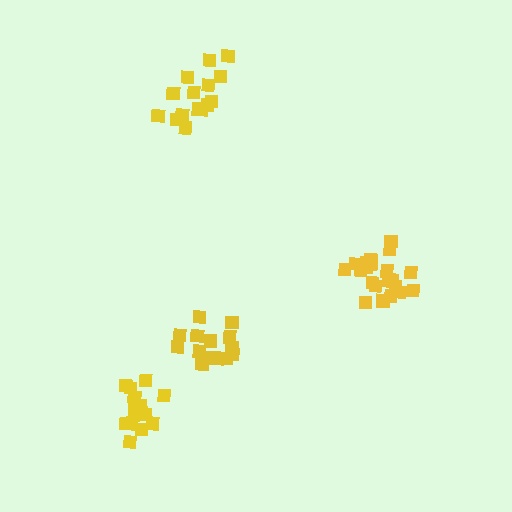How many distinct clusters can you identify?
There are 4 distinct clusters.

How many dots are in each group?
Group 1: 21 dots, Group 2: 15 dots, Group 3: 15 dots, Group 4: 16 dots (67 total).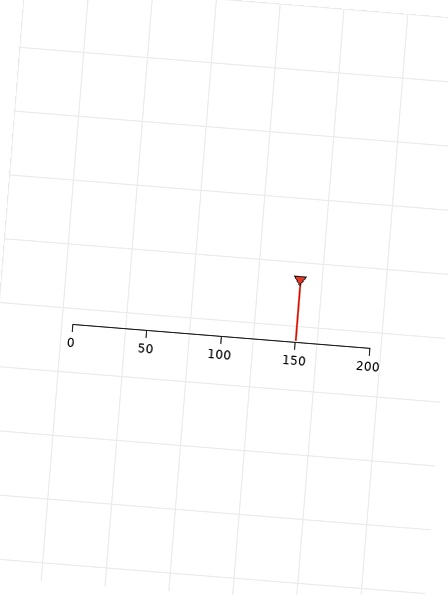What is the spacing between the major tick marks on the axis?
The major ticks are spaced 50 apart.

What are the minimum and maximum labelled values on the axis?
The axis runs from 0 to 200.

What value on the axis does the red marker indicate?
The marker indicates approximately 150.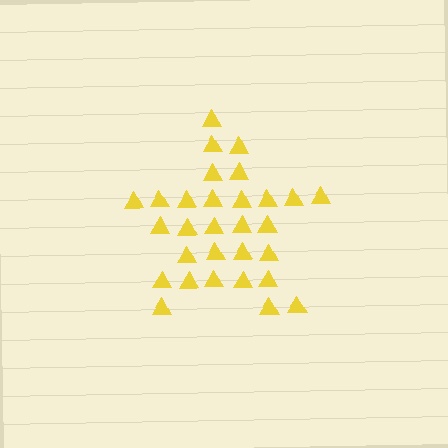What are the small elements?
The small elements are triangles.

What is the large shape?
The large shape is a star.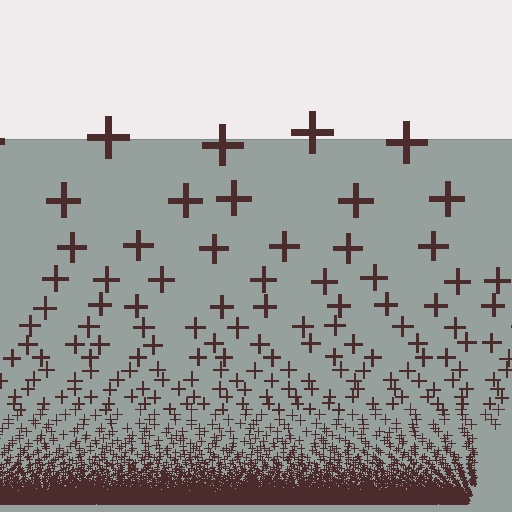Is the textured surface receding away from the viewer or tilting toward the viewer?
The surface appears to tilt toward the viewer. Texture elements get larger and sparser toward the top.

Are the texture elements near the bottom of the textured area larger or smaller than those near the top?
Smaller. The gradient is inverted — elements near the bottom are smaller and denser.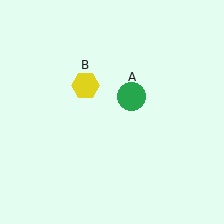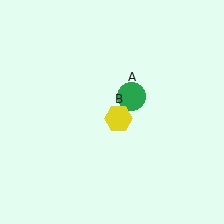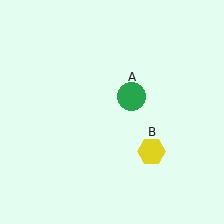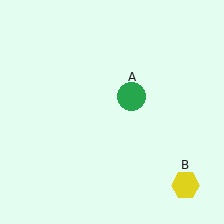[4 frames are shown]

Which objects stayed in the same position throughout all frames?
Green circle (object A) remained stationary.